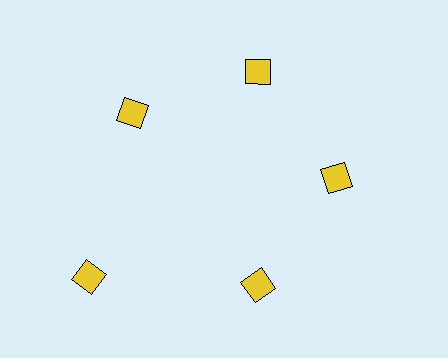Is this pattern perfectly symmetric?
No. The 5 yellow diamonds are arranged in a ring, but one element near the 8 o'clock position is pushed outward from the center, breaking the 5-fold rotational symmetry.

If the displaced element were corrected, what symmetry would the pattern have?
It would have 5-fold rotational symmetry — the pattern would map onto itself every 72 degrees.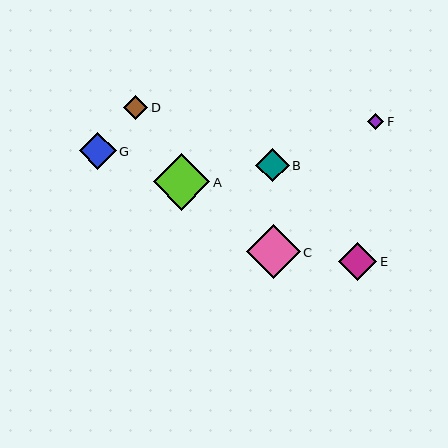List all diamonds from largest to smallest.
From largest to smallest: A, C, E, G, B, D, F.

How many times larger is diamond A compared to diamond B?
Diamond A is approximately 1.7 times the size of diamond B.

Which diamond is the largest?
Diamond A is the largest with a size of approximately 57 pixels.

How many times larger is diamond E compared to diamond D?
Diamond E is approximately 1.6 times the size of diamond D.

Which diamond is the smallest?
Diamond F is the smallest with a size of approximately 16 pixels.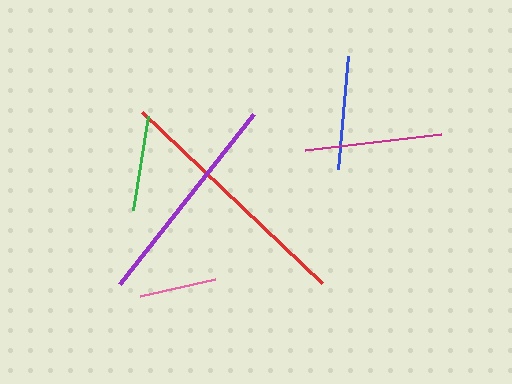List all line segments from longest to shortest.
From longest to shortest: red, purple, magenta, blue, green, pink.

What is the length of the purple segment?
The purple segment is approximately 216 pixels long.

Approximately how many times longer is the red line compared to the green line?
The red line is approximately 2.6 times the length of the green line.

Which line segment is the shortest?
The pink line is the shortest at approximately 77 pixels.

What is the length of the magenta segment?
The magenta segment is approximately 137 pixels long.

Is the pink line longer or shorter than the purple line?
The purple line is longer than the pink line.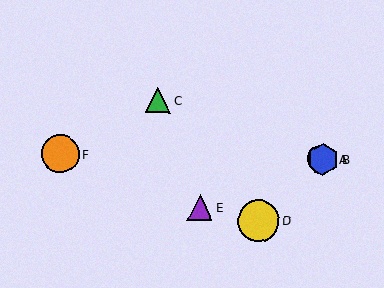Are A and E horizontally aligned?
No, A is at y≈159 and E is at y≈208.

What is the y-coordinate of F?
Object F is at y≈154.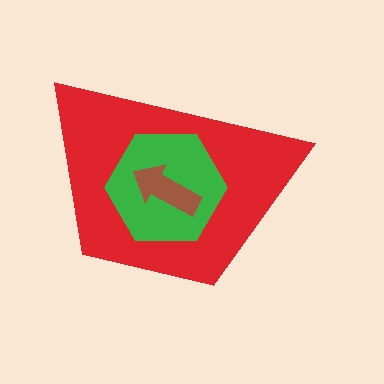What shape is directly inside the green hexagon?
The brown arrow.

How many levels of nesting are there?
3.